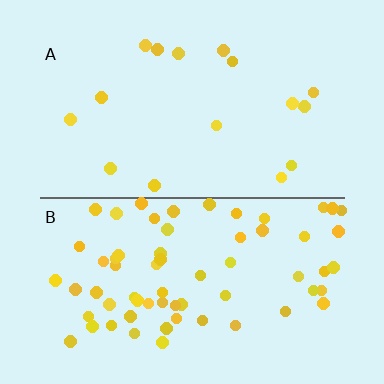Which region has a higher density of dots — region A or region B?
B (the bottom).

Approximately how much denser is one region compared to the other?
Approximately 4.0× — region B over region A.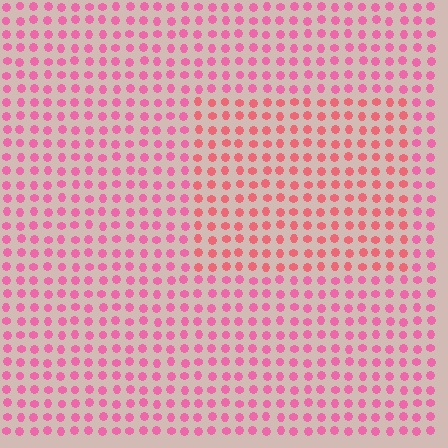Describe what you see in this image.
The image is filled with small pink elements in a uniform arrangement. A rectangle-shaped region is visible where the elements are tinted to a slightly different hue, forming a subtle color boundary.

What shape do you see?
I see a rectangle.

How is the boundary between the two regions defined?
The boundary is defined purely by a slight shift in hue (about 24 degrees). Spacing, size, and orientation are identical on both sides.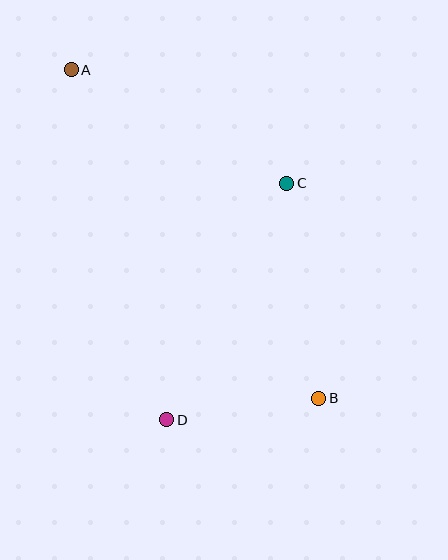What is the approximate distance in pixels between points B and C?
The distance between B and C is approximately 218 pixels.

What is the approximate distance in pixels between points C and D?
The distance between C and D is approximately 265 pixels.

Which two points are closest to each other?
Points B and D are closest to each other.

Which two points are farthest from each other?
Points A and B are farthest from each other.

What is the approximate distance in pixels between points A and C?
The distance between A and C is approximately 244 pixels.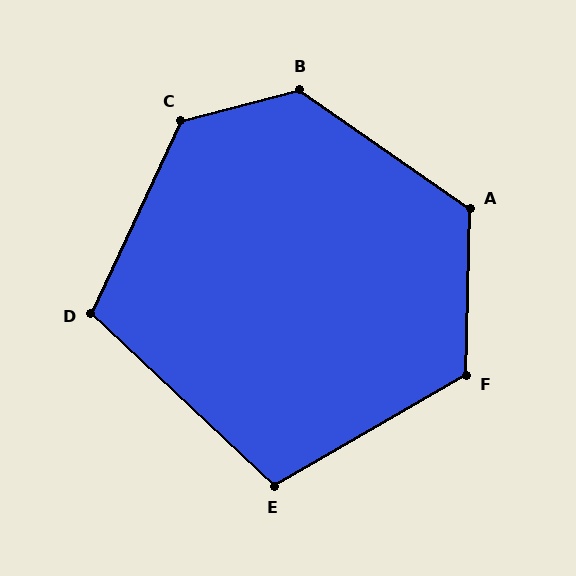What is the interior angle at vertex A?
Approximately 124 degrees (obtuse).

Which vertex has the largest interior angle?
B, at approximately 131 degrees.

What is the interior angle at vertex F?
Approximately 121 degrees (obtuse).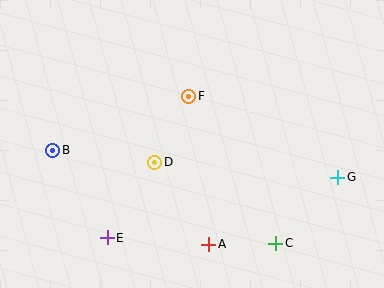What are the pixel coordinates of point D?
Point D is at (155, 162).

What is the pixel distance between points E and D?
The distance between E and D is 89 pixels.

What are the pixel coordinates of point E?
Point E is at (107, 238).